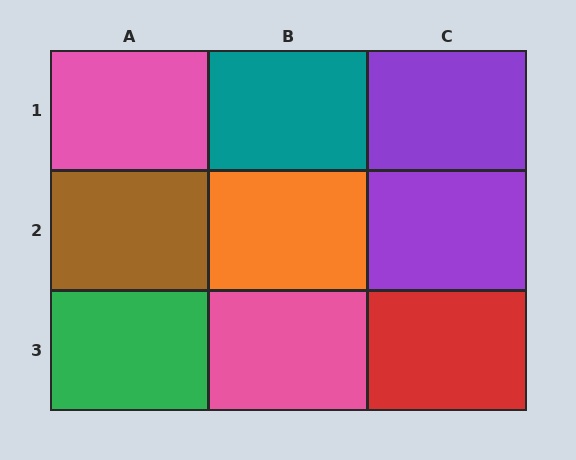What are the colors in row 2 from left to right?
Brown, orange, purple.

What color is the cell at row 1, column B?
Teal.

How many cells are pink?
2 cells are pink.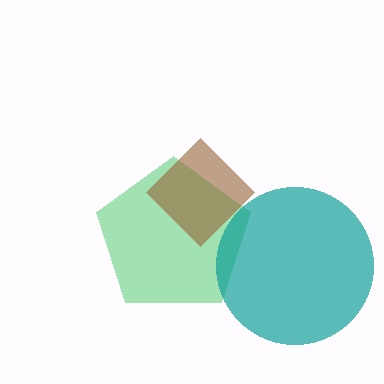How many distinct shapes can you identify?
There are 3 distinct shapes: a green pentagon, a teal circle, a brown diamond.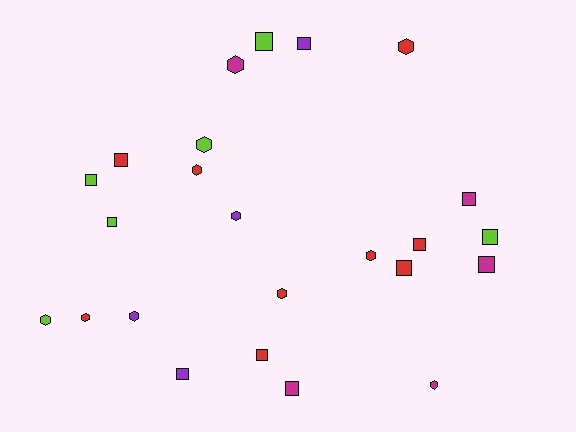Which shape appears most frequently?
Square, with 13 objects.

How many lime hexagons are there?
There are 2 lime hexagons.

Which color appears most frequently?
Red, with 9 objects.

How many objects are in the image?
There are 24 objects.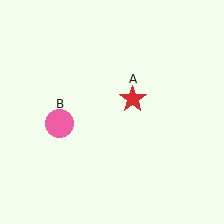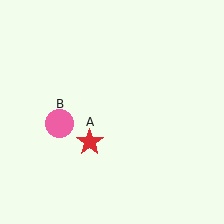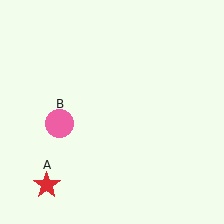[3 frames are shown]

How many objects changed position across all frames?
1 object changed position: red star (object A).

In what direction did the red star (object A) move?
The red star (object A) moved down and to the left.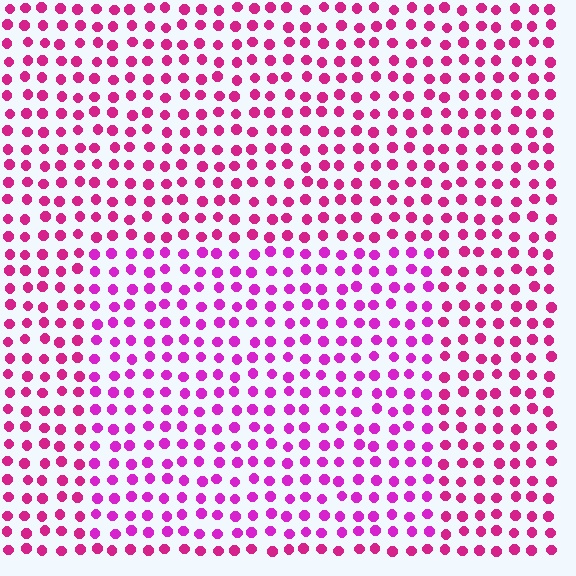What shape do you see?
I see a rectangle.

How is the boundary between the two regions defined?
The boundary is defined purely by a slight shift in hue (about 22 degrees). Spacing, size, and orientation are identical on both sides.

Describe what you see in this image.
The image is filled with small magenta elements in a uniform arrangement. A rectangle-shaped region is visible where the elements are tinted to a slightly different hue, forming a subtle color boundary.